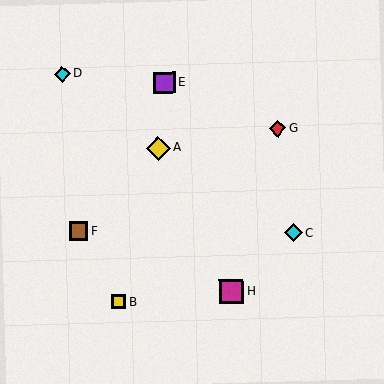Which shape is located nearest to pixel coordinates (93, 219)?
The brown square (labeled F) at (79, 231) is nearest to that location.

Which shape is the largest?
The magenta square (labeled H) is the largest.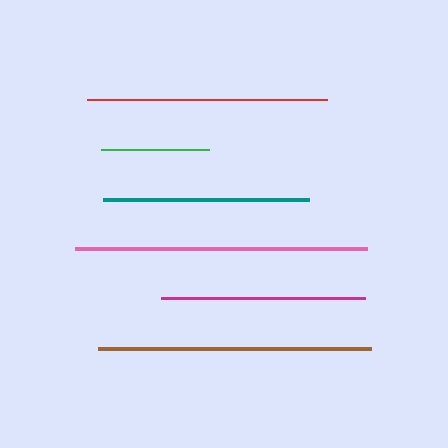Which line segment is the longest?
The pink line is the longest at approximately 292 pixels.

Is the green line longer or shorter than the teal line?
The teal line is longer than the green line.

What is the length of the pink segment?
The pink segment is approximately 292 pixels long.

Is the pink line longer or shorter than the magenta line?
The pink line is longer than the magenta line.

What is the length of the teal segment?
The teal segment is approximately 206 pixels long.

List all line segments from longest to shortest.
From longest to shortest: pink, brown, red, teal, magenta, green.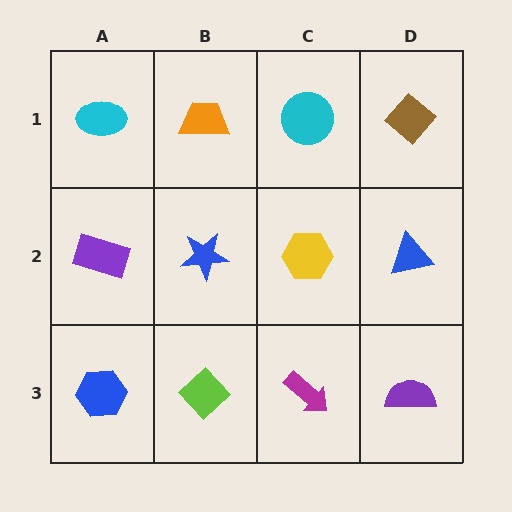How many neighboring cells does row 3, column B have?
3.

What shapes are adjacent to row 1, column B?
A blue star (row 2, column B), a cyan ellipse (row 1, column A), a cyan circle (row 1, column C).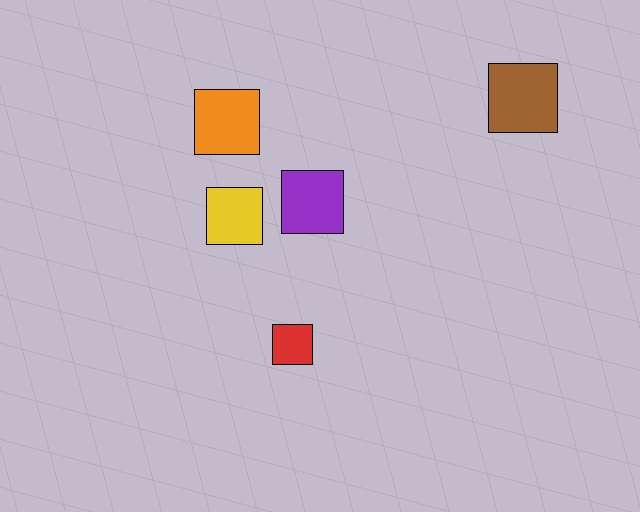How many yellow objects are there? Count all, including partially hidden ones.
There is 1 yellow object.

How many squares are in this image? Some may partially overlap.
There are 5 squares.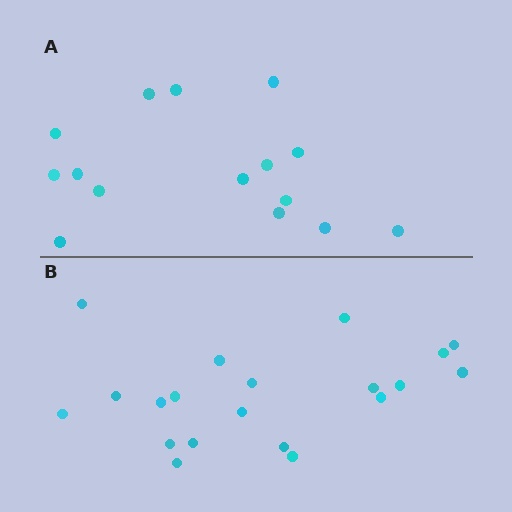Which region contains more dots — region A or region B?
Region B (the bottom region) has more dots.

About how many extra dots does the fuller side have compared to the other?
Region B has about 5 more dots than region A.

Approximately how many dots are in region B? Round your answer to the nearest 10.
About 20 dots.